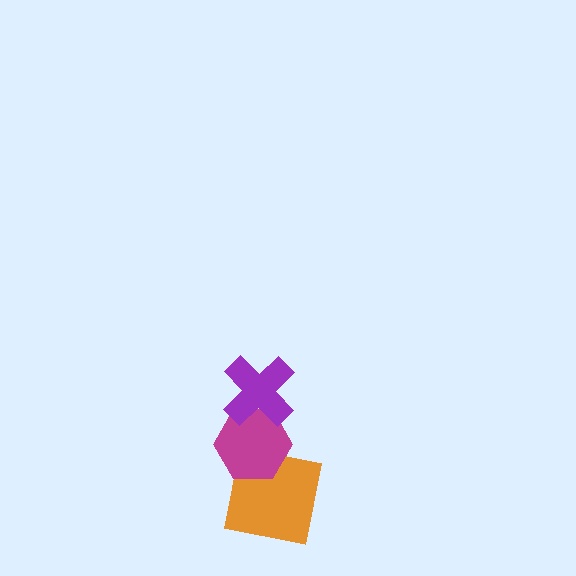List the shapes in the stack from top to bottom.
From top to bottom: the purple cross, the magenta hexagon, the orange square.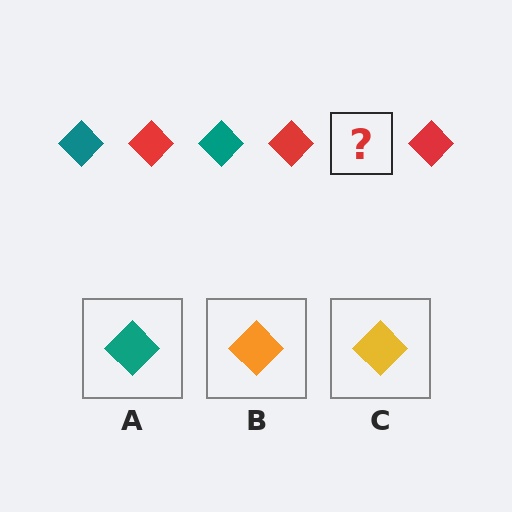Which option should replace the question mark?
Option A.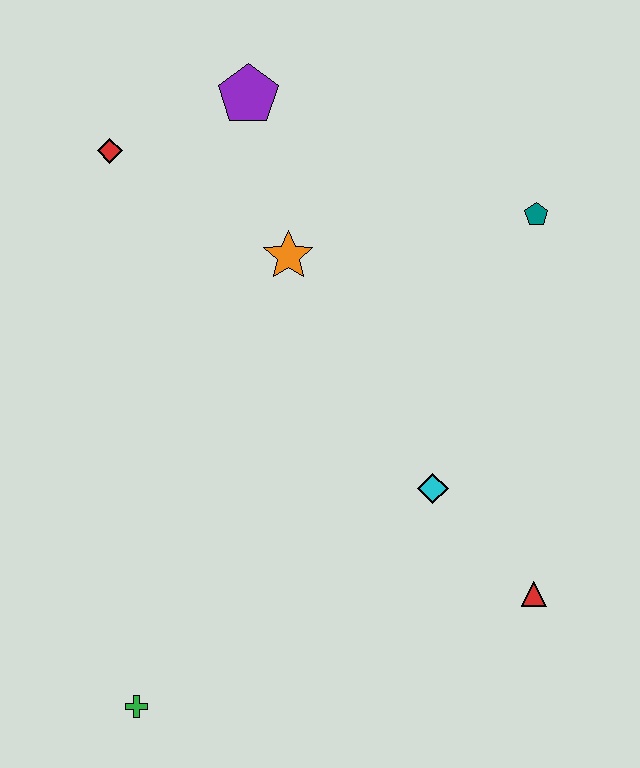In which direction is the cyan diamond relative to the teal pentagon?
The cyan diamond is below the teal pentagon.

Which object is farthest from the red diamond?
The red triangle is farthest from the red diamond.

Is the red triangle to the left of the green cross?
No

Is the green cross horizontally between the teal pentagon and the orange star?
No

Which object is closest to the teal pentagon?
The orange star is closest to the teal pentagon.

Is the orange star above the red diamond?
No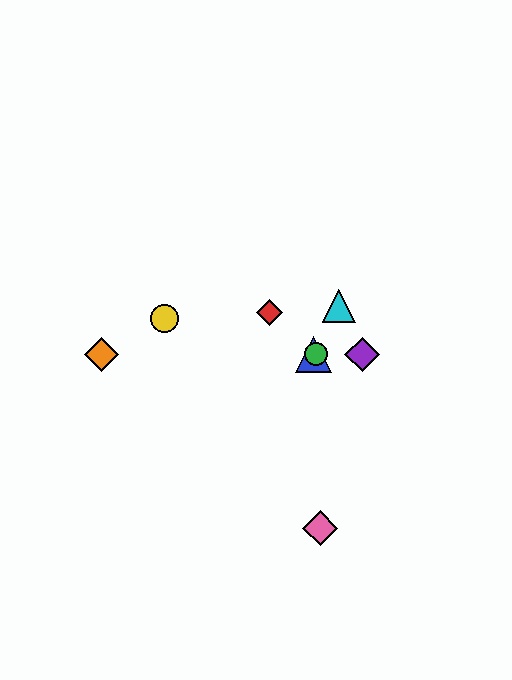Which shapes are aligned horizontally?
The blue triangle, the green circle, the purple diamond, the orange diamond are aligned horizontally.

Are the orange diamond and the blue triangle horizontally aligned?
Yes, both are at y≈354.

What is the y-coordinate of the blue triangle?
The blue triangle is at y≈354.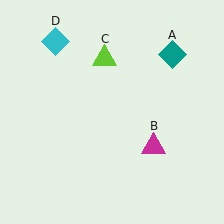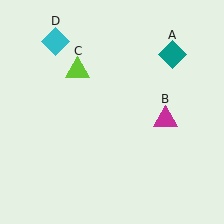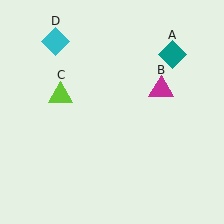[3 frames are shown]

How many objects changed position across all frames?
2 objects changed position: magenta triangle (object B), lime triangle (object C).